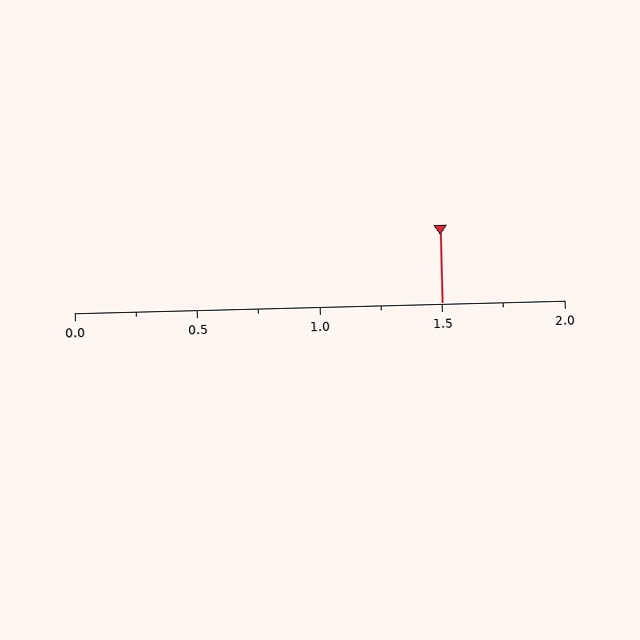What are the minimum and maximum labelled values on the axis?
The axis runs from 0.0 to 2.0.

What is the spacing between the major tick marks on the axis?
The major ticks are spaced 0.5 apart.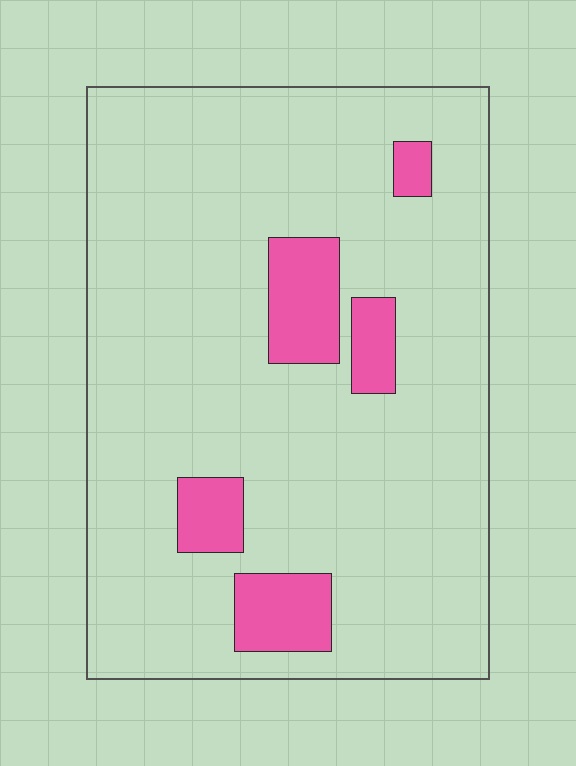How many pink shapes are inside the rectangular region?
5.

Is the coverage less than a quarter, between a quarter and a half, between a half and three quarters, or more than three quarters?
Less than a quarter.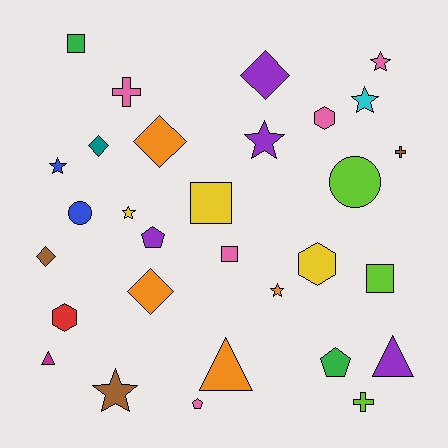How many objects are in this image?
There are 30 objects.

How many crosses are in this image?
There are 3 crosses.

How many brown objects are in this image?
There are 3 brown objects.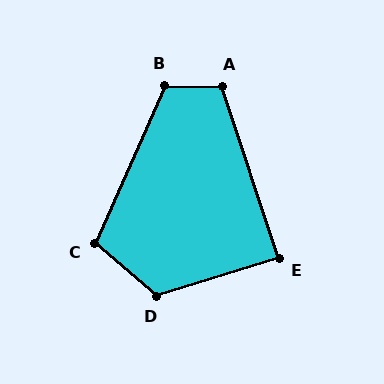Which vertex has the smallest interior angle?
E, at approximately 89 degrees.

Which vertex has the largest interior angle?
D, at approximately 122 degrees.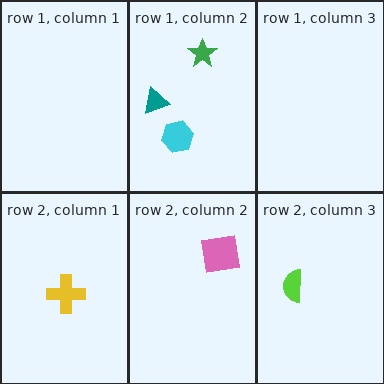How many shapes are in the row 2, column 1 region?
1.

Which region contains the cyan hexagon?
The row 1, column 2 region.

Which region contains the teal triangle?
The row 1, column 2 region.